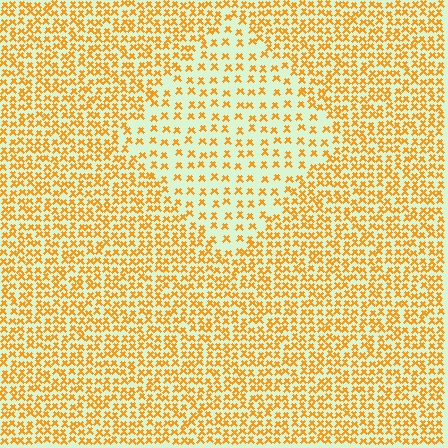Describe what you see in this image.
The image contains small orange elements arranged at two different densities. A diamond-shaped region is visible where the elements are less densely packed than the surrounding area.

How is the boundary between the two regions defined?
The boundary is defined by a change in element density (approximately 2.1x ratio). All elements are the same color, size, and shape.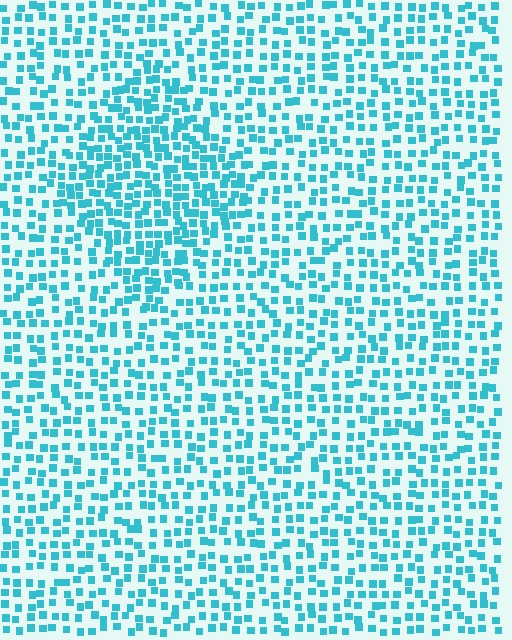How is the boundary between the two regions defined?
The boundary is defined by a change in element density (approximately 1.7x ratio). All elements are the same color, size, and shape.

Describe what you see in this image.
The image contains small cyan elements arranged at two different densities. A diamond-shaped region is visible where the elements are more densely packed than the surrounding area.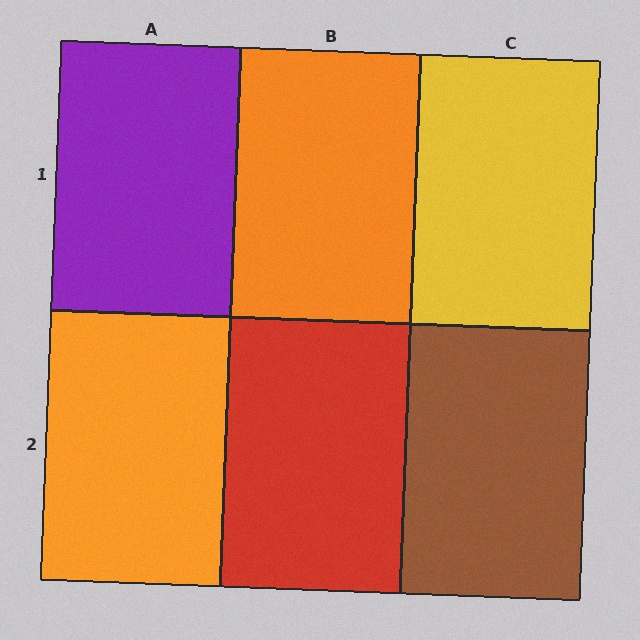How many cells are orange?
2 cells are orange.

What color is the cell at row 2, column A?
Orange.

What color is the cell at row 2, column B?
Red.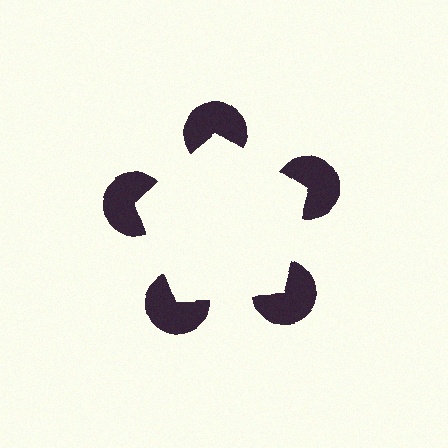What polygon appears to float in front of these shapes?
An illusory pentagon — its edges are inferred from the aligned wedge cuts in the pac-man discs, not physically drawn.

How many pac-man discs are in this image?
There are 5 — one at each vertex of the illusory pentagon.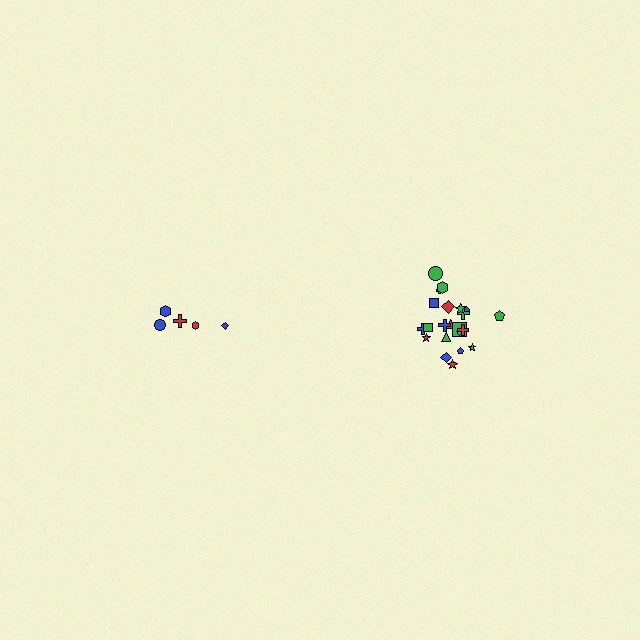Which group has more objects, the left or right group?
The right group.